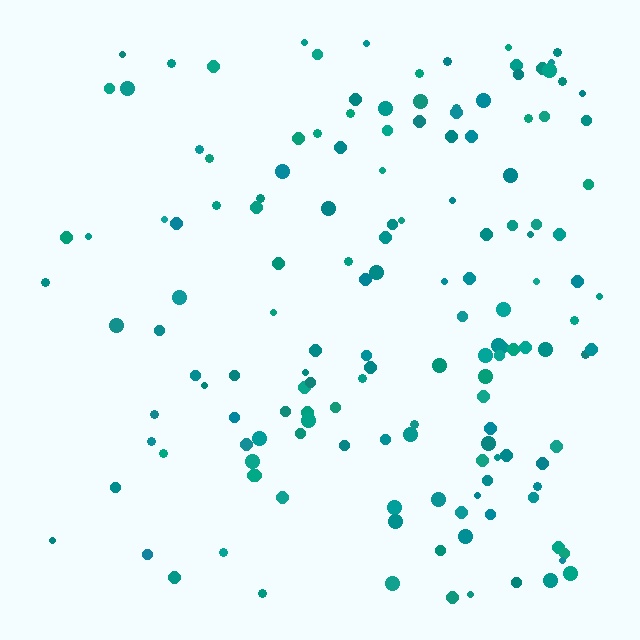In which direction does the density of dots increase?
From left to right, with the right side densest.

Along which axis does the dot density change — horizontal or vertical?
Horizontal.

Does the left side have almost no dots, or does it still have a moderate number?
Still a moderate number, just noticeably fewer than the right.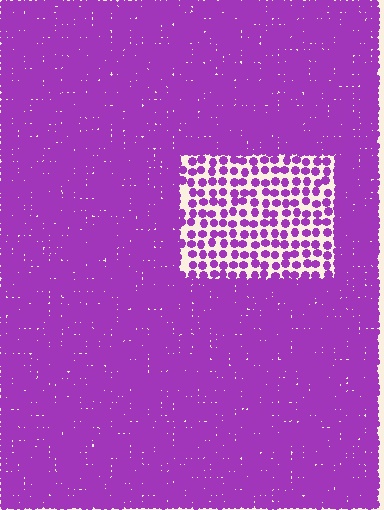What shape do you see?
I see a rectangle.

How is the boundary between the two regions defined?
The boundary is defined by a change in element density (approximately 2.8x ratio). All elements are the same color, size, and shape.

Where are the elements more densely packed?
The elements are more densely packed outside the rectangle boundary.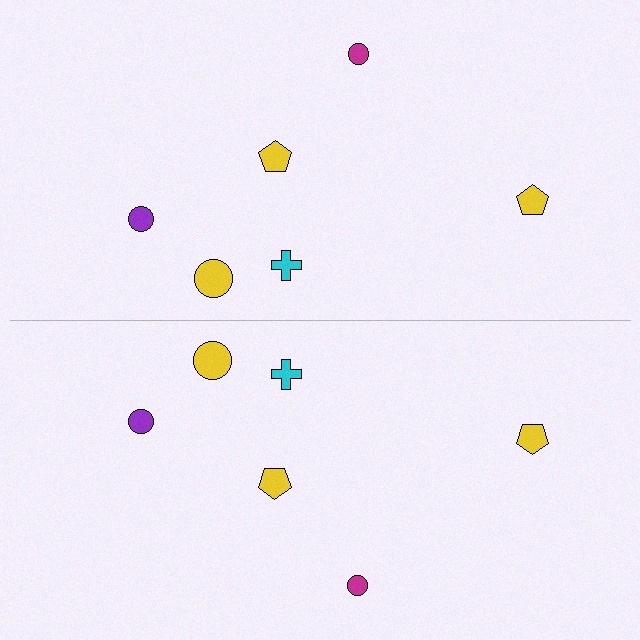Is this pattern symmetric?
Yes, this pattern has bilateral (reflection) symmetry.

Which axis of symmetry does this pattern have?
The pattern has a horizontal axis of symmetry running through the center of the image.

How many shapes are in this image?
There are 12 shapes in this image.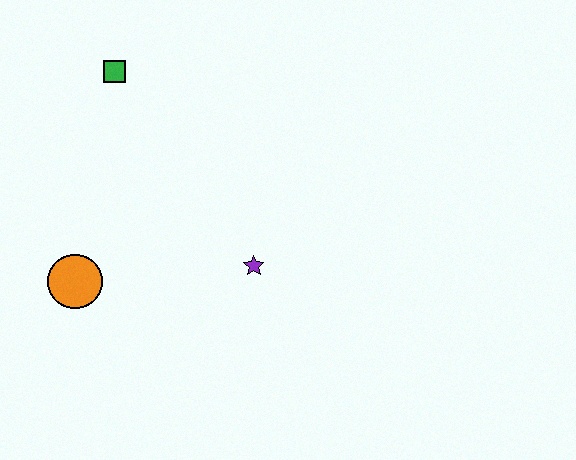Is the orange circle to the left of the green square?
Yes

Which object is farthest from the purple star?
The green square is farthest from the purple star.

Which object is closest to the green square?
The orange circle is closest to the green square.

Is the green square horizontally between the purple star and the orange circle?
Yes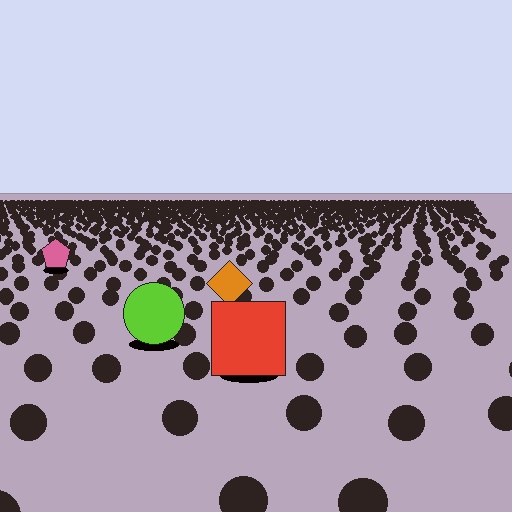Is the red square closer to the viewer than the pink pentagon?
Yes. The red square is closer — you can tell from the texture gradient: the ground texture is coarser near it.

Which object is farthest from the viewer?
The pink pentagon is farthest from the viewer. It appears smaller and the ground texture around it is denser.